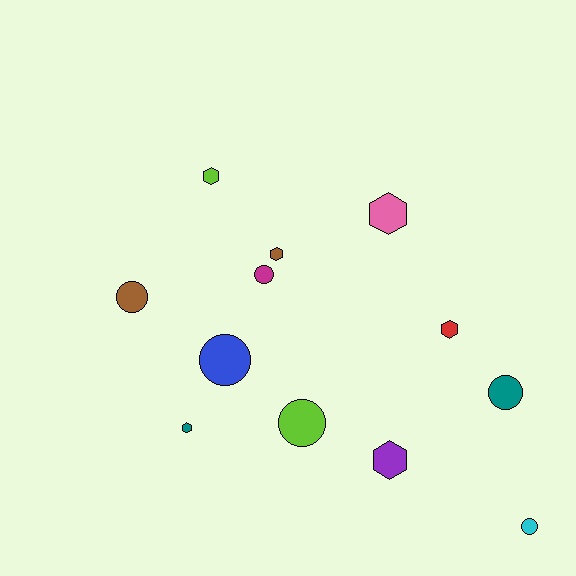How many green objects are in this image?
There are no green objects.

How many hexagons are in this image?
There are 6 hexagons.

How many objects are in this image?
There are 12 objects.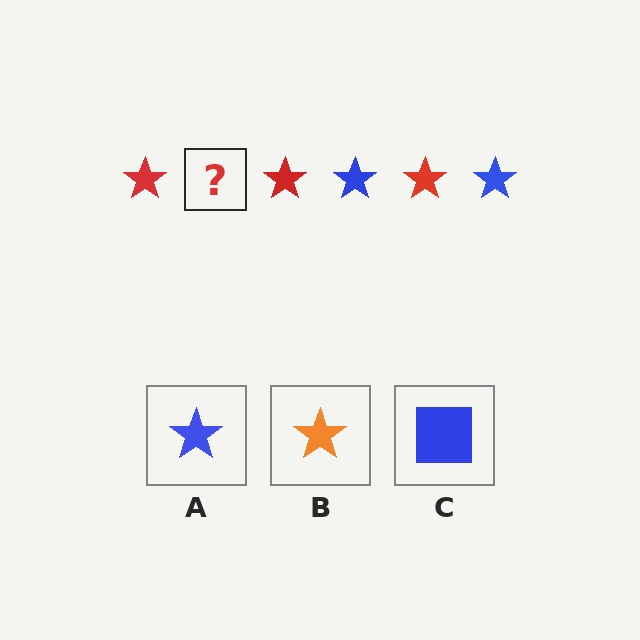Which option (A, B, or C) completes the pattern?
A.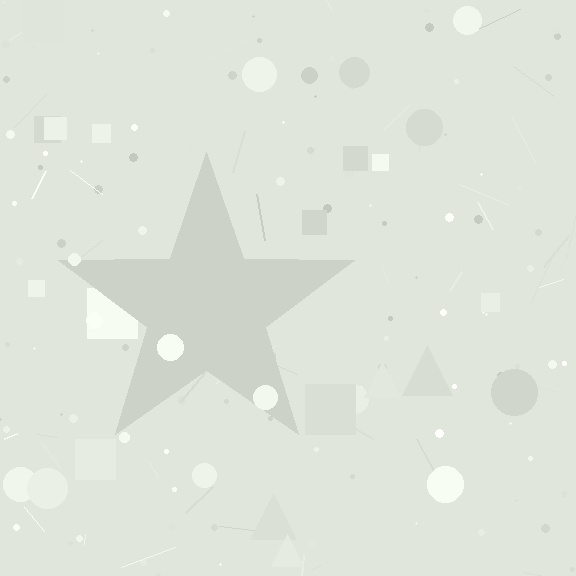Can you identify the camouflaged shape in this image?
The camouflaged shape is a star.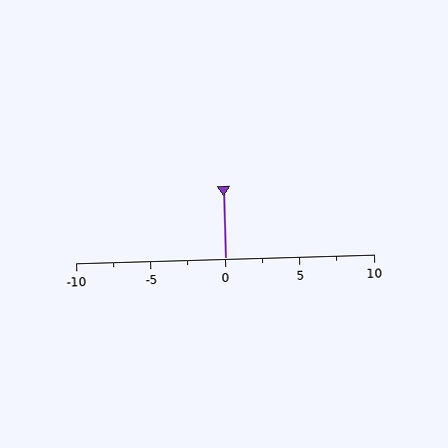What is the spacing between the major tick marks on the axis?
The major ticks are spaced 5 apart.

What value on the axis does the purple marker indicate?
The marker indicates approximately 0.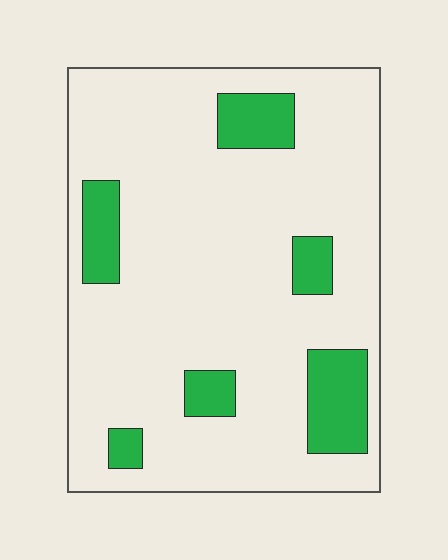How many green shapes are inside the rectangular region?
6.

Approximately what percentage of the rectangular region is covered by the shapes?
Approximately 15%.